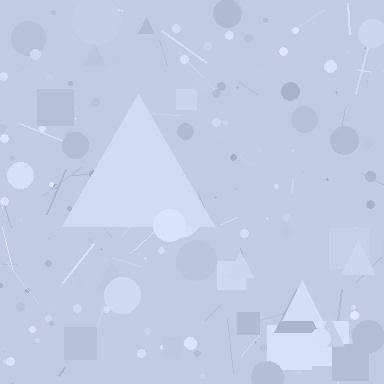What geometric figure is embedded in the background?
A triangle is embedded in the background.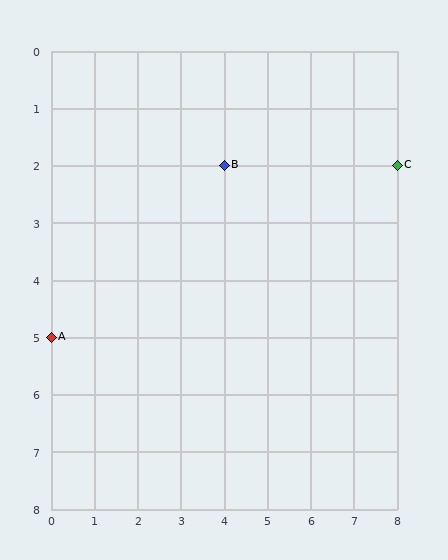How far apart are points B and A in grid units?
Points B and A are 4 columns and 3 rows apart (about 5.0 grid units diagonally).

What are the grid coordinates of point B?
Point B is at grid coordinates (4, 2).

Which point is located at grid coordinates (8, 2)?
Point C is at (8, 2).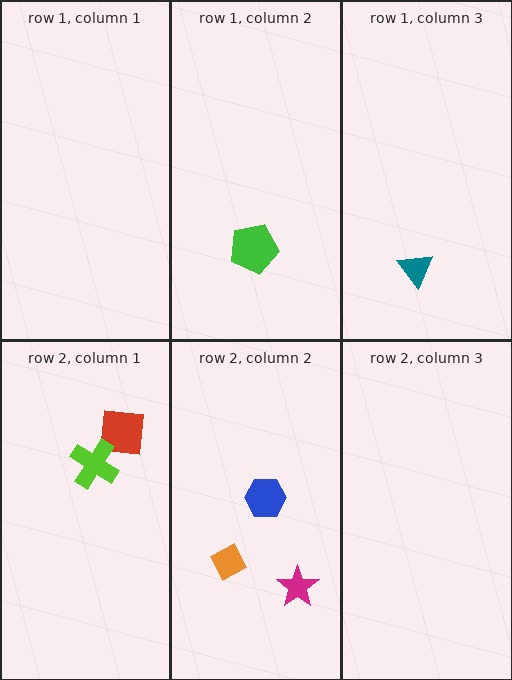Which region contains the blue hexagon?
The row 2, column 2 region.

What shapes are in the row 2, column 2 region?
The magenta star, the orange diamond, the blue hexagon.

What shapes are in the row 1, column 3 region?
The teal triangle.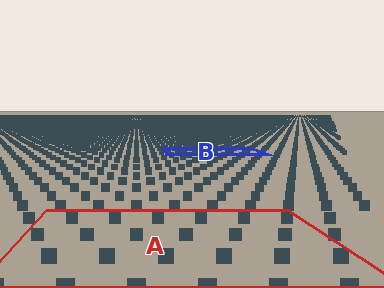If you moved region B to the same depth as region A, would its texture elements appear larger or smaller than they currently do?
They would appear larger. At a closer depth, the same texture elements are projected at a bigger on-screen size.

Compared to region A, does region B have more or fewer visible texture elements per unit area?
Region B has more texture elements per unit area — they are packed more densely because it is farther away.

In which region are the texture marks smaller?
The texture marks are smaller in region B, because it is farther away.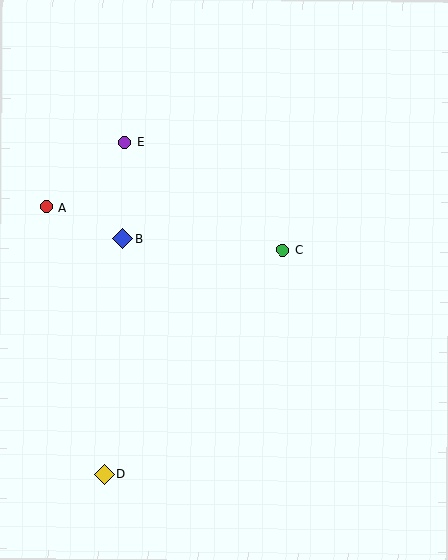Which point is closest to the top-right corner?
Point C is closest to the top-right corner.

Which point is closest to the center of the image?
Point C at (283, 250) is closest to the center.